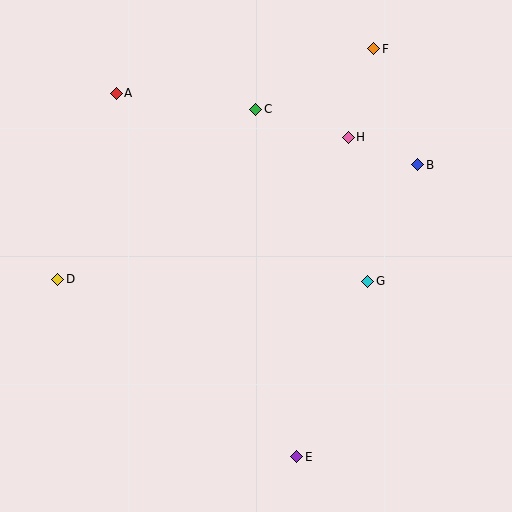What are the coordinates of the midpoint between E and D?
The midpoint between E and D is at (177, 368).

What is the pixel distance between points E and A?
The distance between E and A is 406 pixels.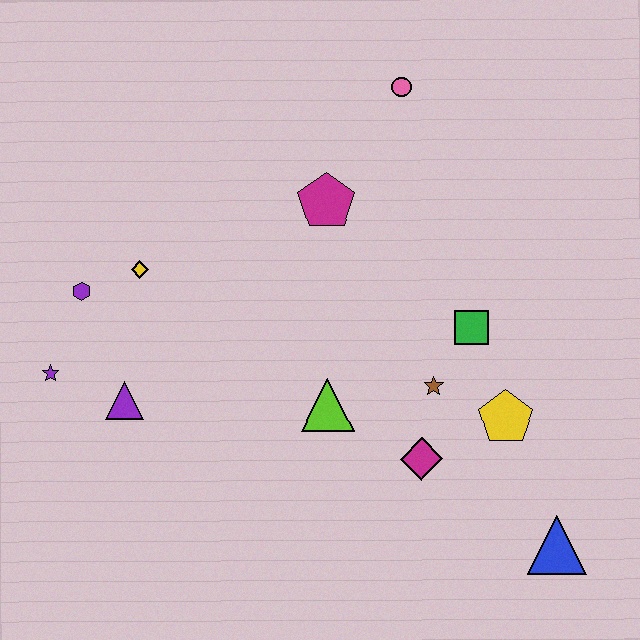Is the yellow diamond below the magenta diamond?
No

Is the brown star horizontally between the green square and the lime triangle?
Yes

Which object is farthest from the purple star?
The blue triangle is farthest from the purple star.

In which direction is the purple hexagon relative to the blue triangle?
The purple hexagon is to the left of the blue triangle.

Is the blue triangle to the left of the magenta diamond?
No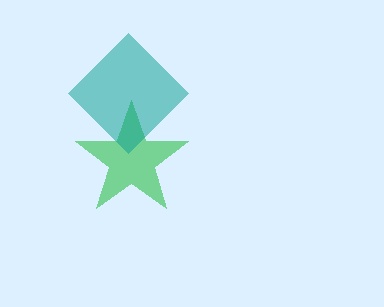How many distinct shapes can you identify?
There are 2 distinct shapes: a green star, a teal diamond.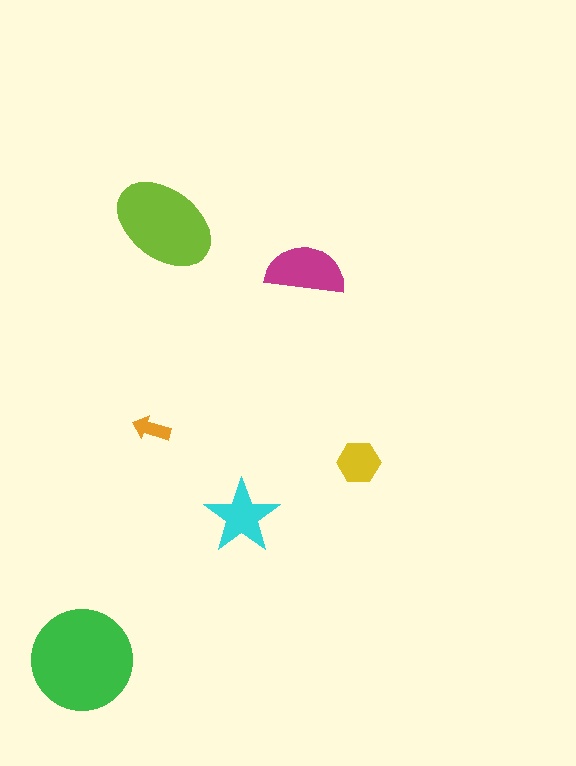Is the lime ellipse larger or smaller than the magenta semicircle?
Larger.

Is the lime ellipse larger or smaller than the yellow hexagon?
Larger.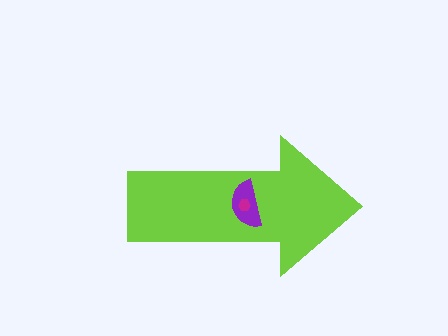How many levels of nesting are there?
3.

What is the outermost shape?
The lime arrow.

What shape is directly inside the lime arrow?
The purple semicircle.